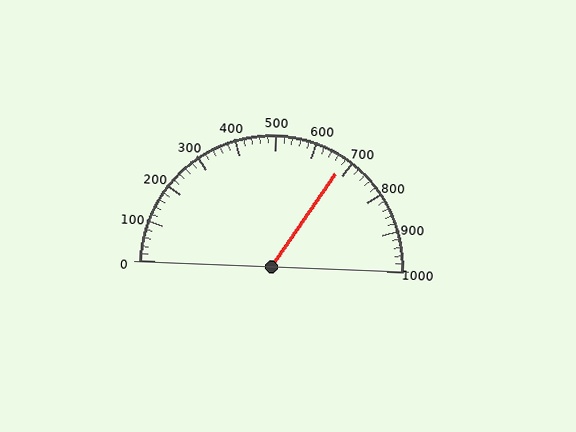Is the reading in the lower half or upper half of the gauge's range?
The reading is in the upper half of the range (0 to 1000).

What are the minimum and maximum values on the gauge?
The gauge ranges from 0 to 1000.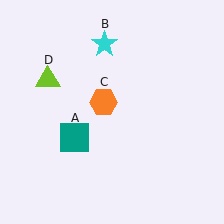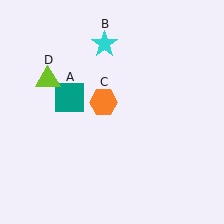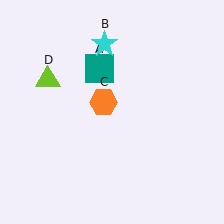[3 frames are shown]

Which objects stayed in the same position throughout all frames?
Cyan star (object B) and orange hexagon (object C) and lime triangle (object D) remained stationary.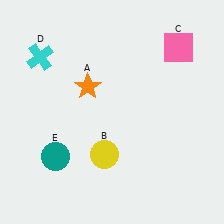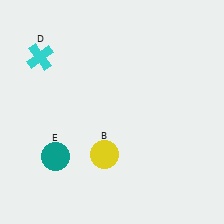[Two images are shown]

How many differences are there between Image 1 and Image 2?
There are 2 differences between the two images.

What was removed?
The pink square (C), the orange star (A) were removed in Image 2.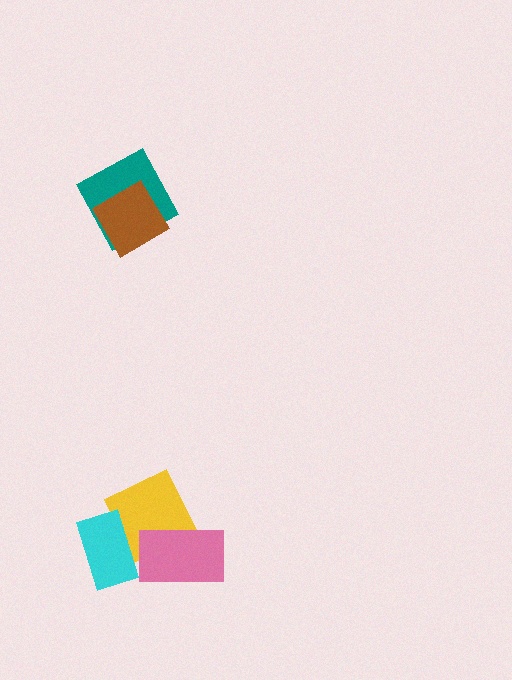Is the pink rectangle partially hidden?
No, no other shape covers it.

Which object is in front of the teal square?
The brown diamond is in front of the teal square.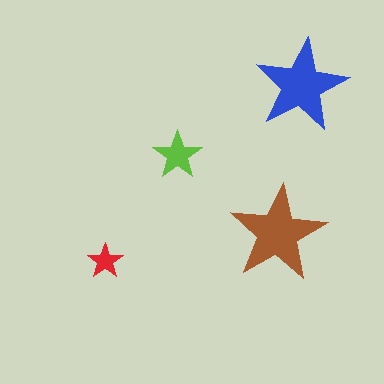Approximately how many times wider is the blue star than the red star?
About 2.5 times wider.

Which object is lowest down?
The red star is bottommost.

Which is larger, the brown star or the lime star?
The brown one.